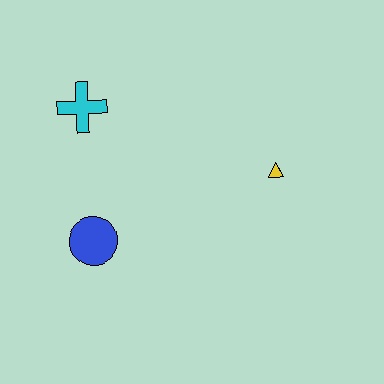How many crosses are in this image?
There is 1 cross.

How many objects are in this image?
There are 3 objects.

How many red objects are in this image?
There are no red objects.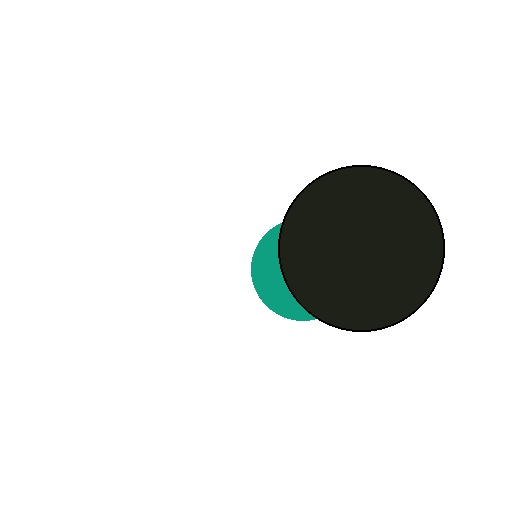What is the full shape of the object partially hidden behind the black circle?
The partially hidden object is a teal circle.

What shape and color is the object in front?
The object in front is a black circle.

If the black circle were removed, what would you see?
You would see the complete teal circle.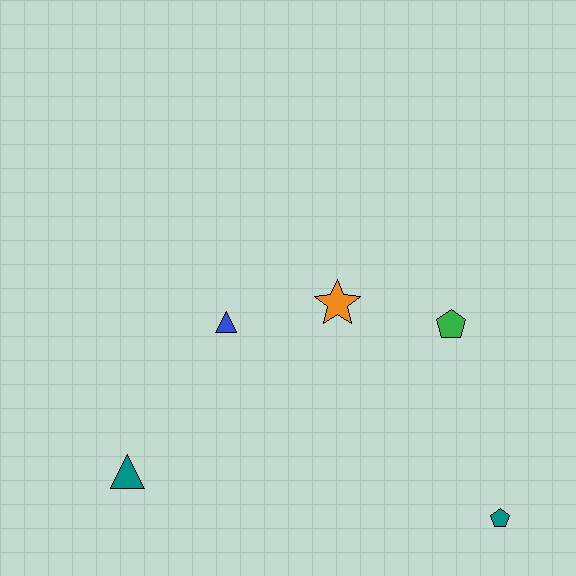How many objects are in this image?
There are 5 objects.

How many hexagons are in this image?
There are no hexagons.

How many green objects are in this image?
There is 1 green object.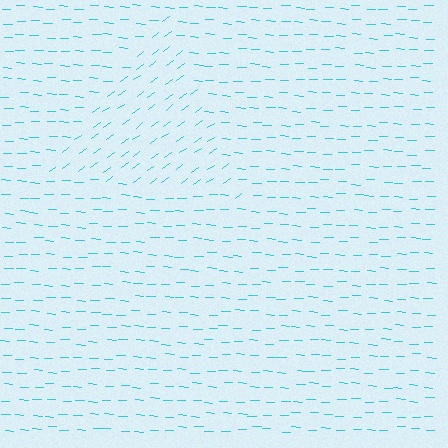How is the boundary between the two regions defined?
The boundary is defined purely by a change in line orientation (approximately 39 degrees difference). All lines are the same color and thickness.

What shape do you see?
I see a triangle.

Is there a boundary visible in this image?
Yes, there is a texture boundary formed by a change in line orientation.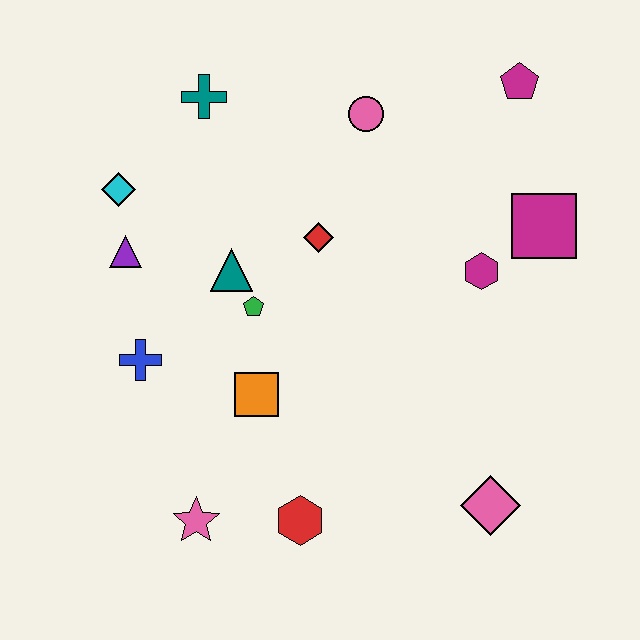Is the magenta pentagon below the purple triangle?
No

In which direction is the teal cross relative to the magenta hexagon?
The teal cross is to the left of the magenta hexagon.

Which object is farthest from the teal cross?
The pink diamond is farthest from the teal cross.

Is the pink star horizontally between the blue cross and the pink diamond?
Yes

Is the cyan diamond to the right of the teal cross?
No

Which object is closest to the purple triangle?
The cyan diamond is closest to the purple triangle.